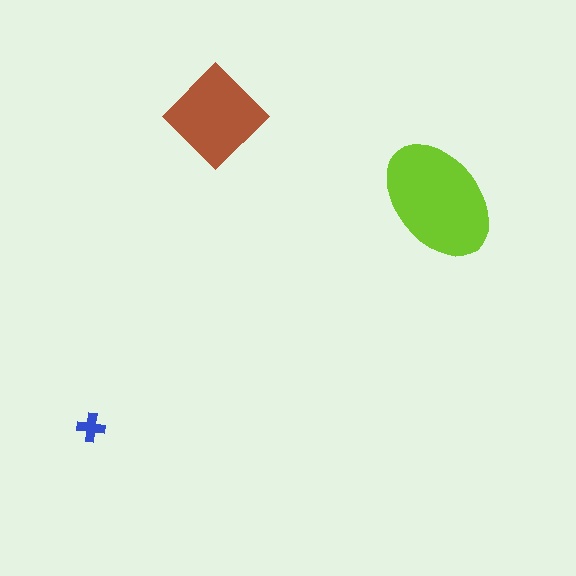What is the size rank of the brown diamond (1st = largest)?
2nd.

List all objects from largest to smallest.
The lime ellipse, the brown diamond, the blue cross.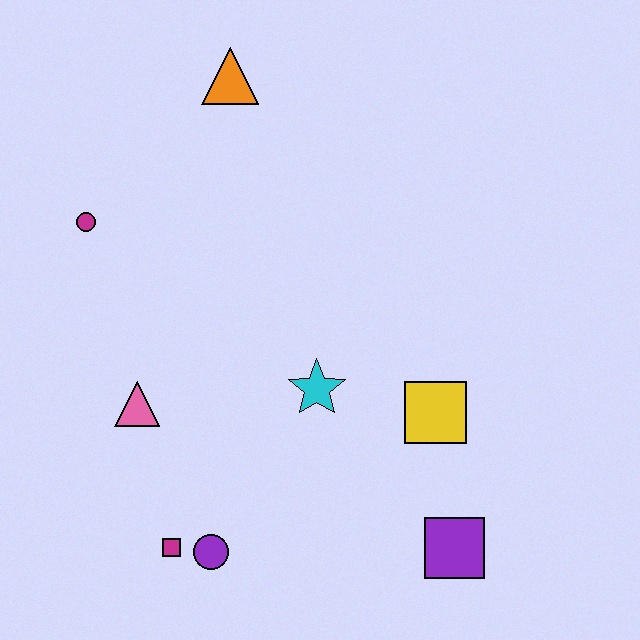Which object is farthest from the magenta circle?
The purple square is farthest from the magenta circle.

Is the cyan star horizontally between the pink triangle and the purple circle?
No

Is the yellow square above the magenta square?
Yes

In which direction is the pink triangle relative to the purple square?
The pink triangle is to the left of the purple square.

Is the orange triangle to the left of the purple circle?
No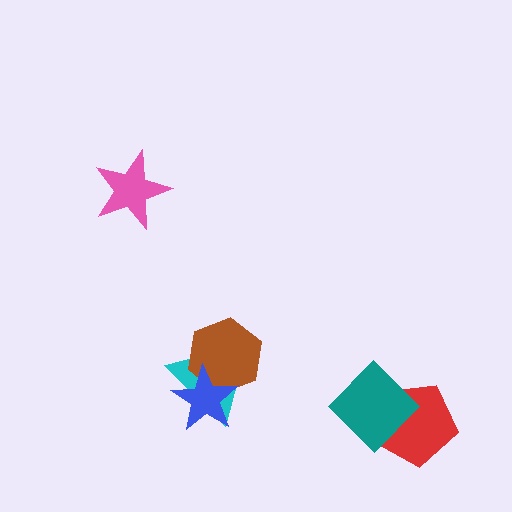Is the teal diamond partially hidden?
No, no other shape covers it.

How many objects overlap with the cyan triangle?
2 objects overlap with the cyan triangle.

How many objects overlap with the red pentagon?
1 object overlaps with the red pentagon.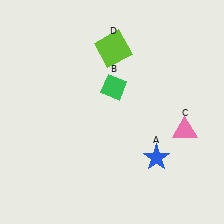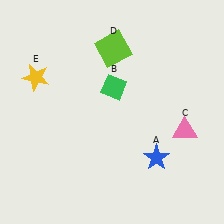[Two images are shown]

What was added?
A yellow star (E) was added in Image 2.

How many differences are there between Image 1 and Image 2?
There is 1 difference between the two images.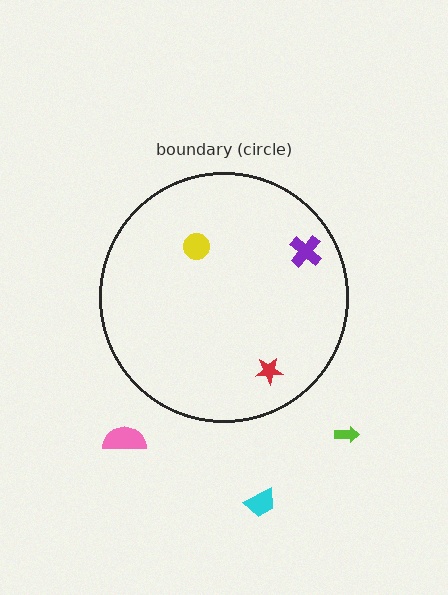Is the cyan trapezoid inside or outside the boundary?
Outside.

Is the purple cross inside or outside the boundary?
Inside.